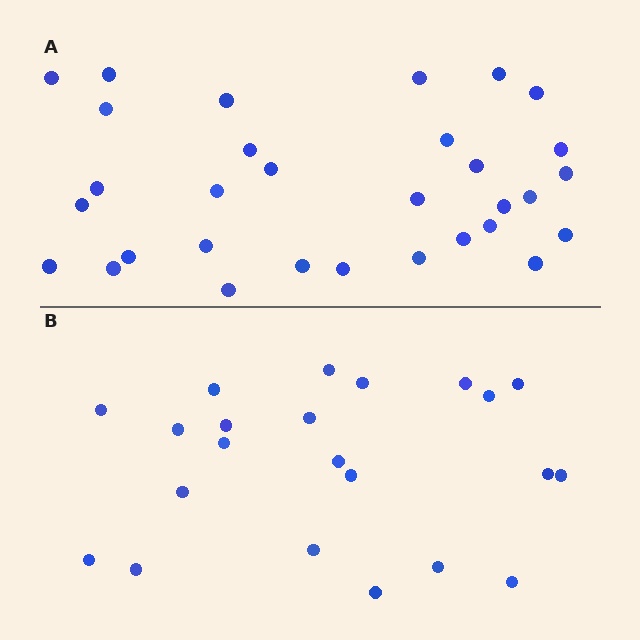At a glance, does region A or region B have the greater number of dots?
Region A (the top region) has more dots.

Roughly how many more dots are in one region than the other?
Region A has roughly 8 or so more dots than region B.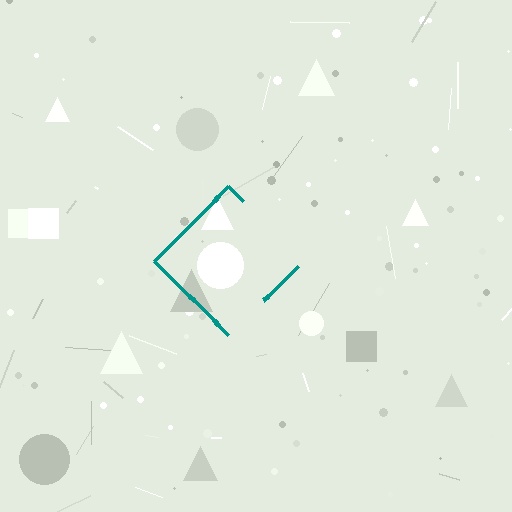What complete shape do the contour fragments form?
The contour fragments form a diamond.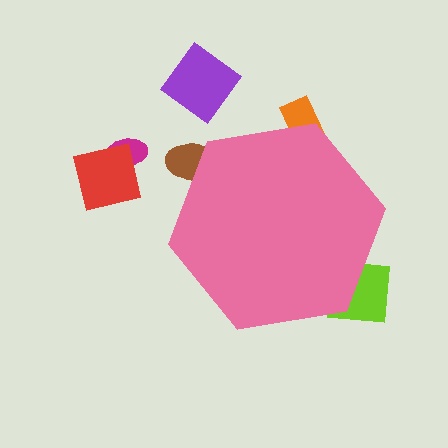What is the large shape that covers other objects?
A pink hexagon.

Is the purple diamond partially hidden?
No, the purple diamond is fully visible.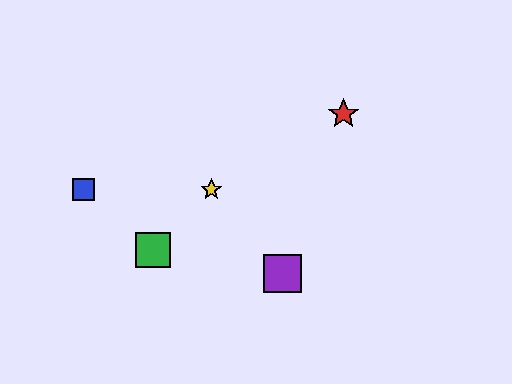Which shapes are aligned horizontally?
The blue square, the yellow star are aligned horizontally.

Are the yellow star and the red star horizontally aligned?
No, the yellow star is at y≈190 and the red star is at y≈114.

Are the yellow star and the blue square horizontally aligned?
Yes, both are at y≈190.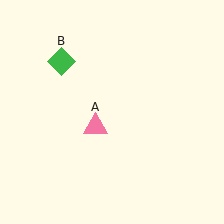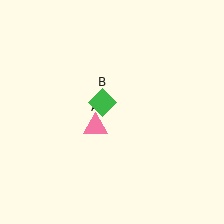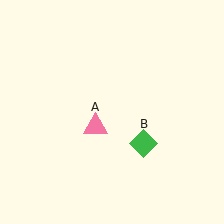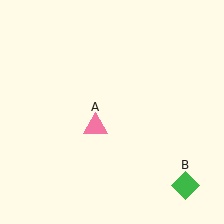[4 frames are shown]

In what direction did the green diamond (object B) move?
The green diamond (object B) moved down and to the right.